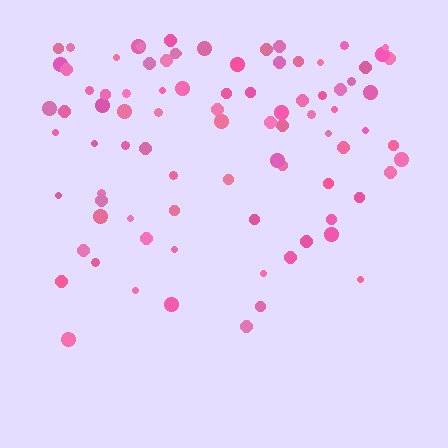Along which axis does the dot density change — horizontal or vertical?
Vertical.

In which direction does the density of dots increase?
From bottom to top, with the top side densest.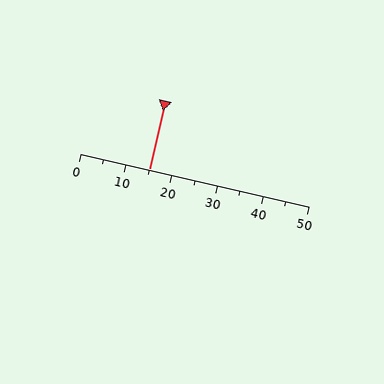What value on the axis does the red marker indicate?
The marker indicates approximately 15.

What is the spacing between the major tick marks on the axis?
The major ticks are spaced 10 apart.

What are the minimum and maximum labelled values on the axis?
The axis runs from 0 to 50.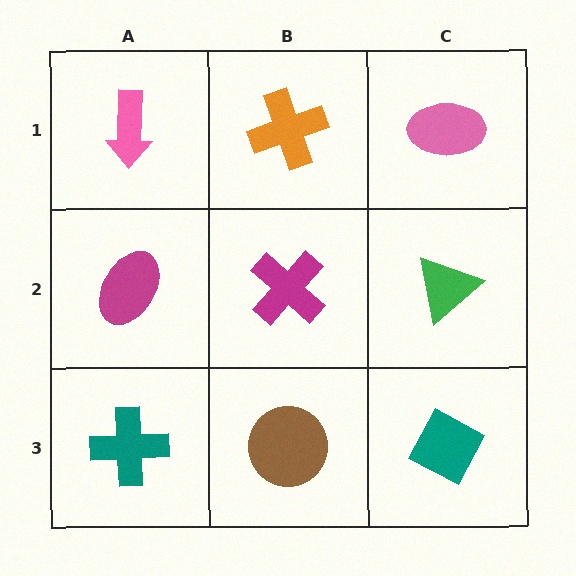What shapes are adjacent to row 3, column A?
A magenta ellipse (row 2, column A), a brown circle (row 3, column B).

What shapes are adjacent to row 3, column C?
A green triangle (row 2, column C), a brown circle (row 3, column B).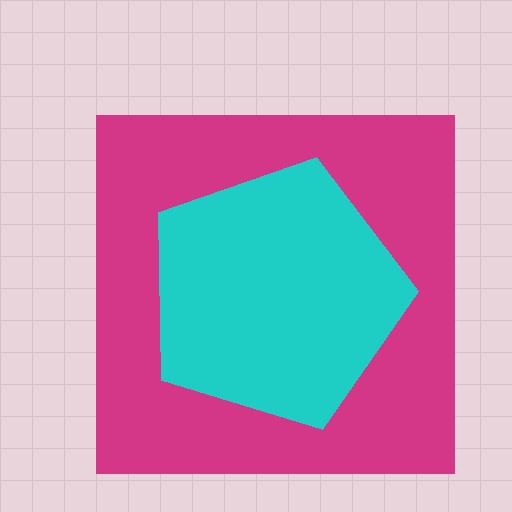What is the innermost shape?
The cyan pentagon.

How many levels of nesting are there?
2.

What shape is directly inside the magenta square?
The cyan pentagon.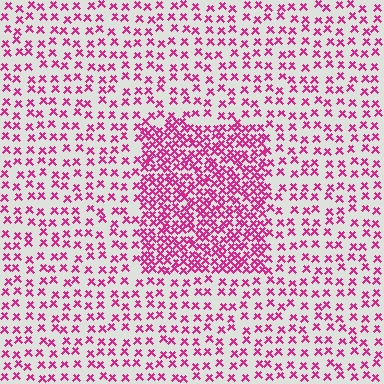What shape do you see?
I see a rectangle.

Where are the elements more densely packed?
The elements are more densely packed inside the rectangle boundary.